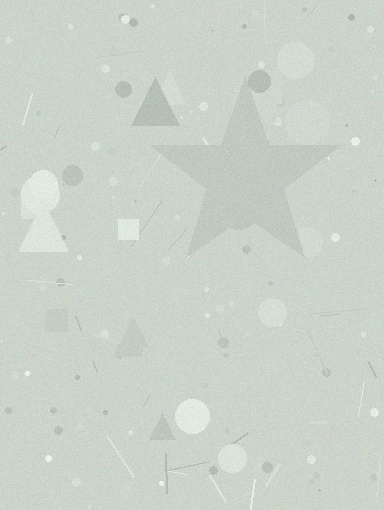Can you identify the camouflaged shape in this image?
The camouflaged shape is a star.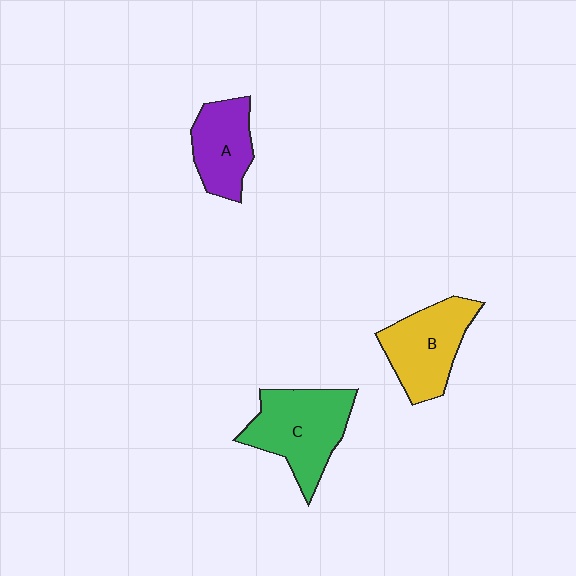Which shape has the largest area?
Shape C (green).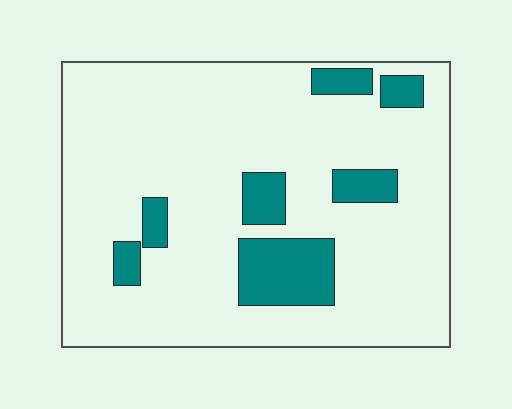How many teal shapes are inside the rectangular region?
7.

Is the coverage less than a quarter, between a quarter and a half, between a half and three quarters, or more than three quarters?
Less than a quarter.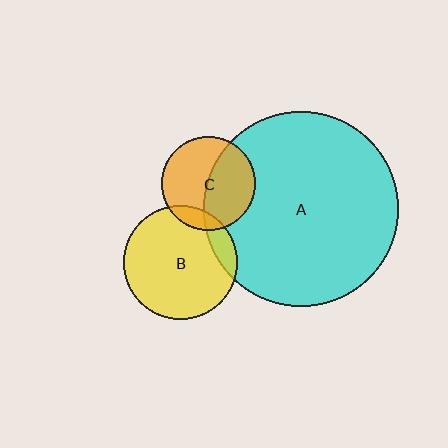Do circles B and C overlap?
Yes.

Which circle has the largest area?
Circle A (cyan).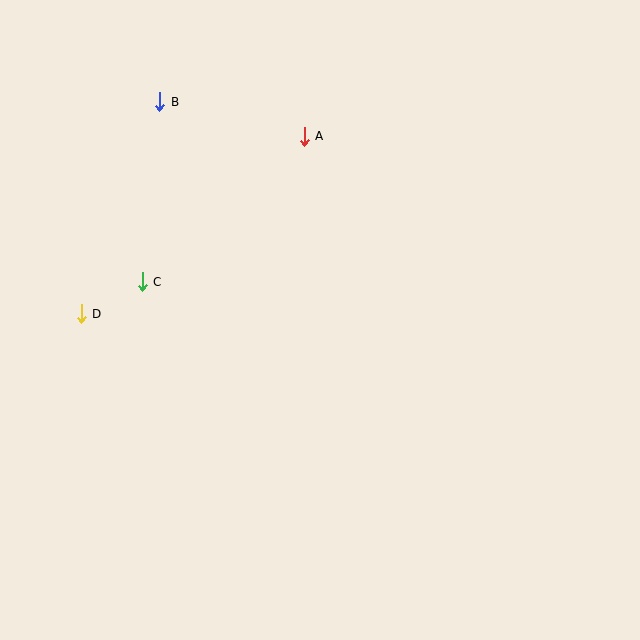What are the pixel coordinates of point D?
Point D is at (81, 314).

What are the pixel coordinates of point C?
Point C is at (142, 282).